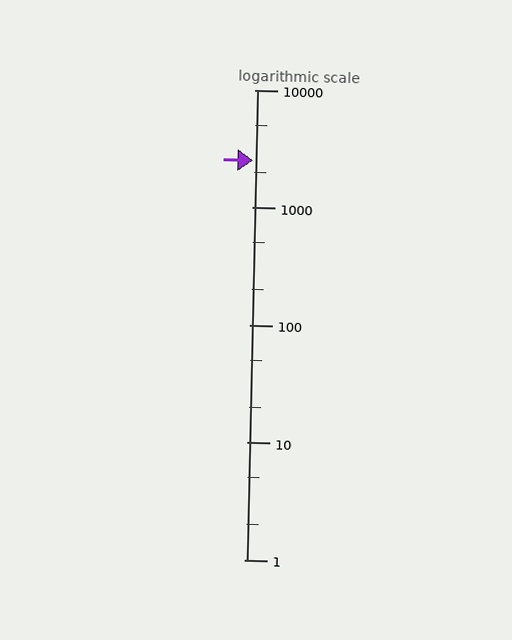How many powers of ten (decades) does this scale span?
The scale spans 4 decades, from 1 to 10000.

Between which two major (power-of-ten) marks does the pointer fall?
The pointer is between 1000 and 10000.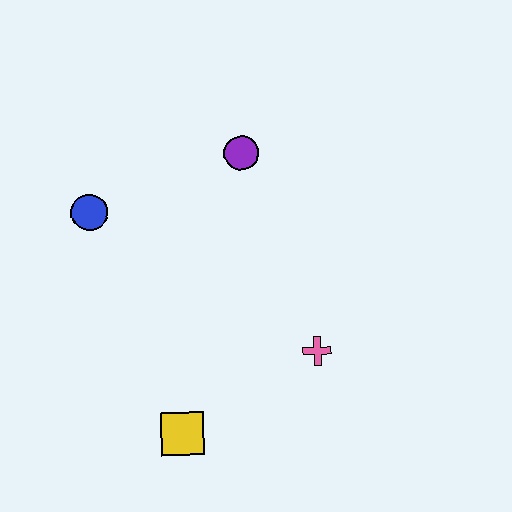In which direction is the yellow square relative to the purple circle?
The yellow square is below the purple circle.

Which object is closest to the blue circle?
The purple circle is closest to the blue circle.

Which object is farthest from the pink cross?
The blue circle is farthest from the pink cross.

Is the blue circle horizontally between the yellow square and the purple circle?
No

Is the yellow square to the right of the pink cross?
No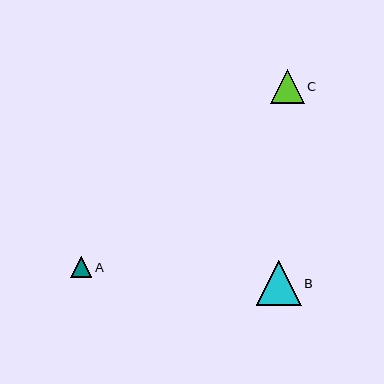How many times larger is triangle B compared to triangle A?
Triangle B is approximately 2.1 times the size of triangle A.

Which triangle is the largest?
Triangle B is the largest with a size of approximately 45 pixels.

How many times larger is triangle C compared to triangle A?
Triangle C is approximately 1.6 times the size of triangle A.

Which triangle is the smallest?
Triangle A is the smallest with a size of approximately 21 pixels.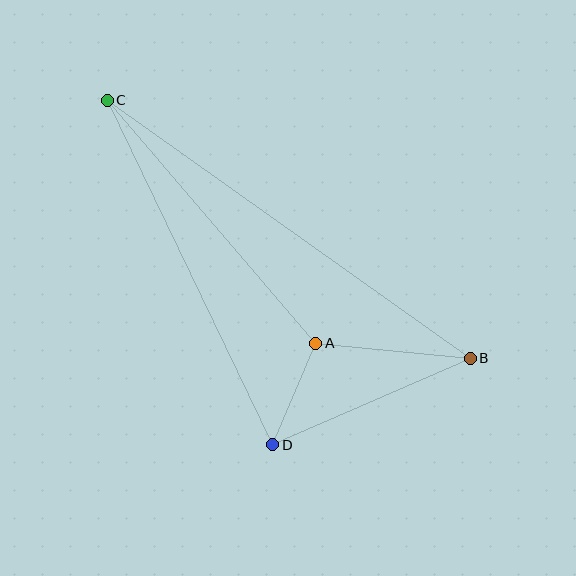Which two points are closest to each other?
Points A and D are closest to each other.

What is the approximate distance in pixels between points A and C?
The distance between A and C is approximately 320 pixels.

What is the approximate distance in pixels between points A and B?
The distance between A and B is approximately 155 pixels.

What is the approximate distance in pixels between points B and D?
The distance between B and D is approximately 216 pixels.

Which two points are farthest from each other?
Points B and C are farthest from each other.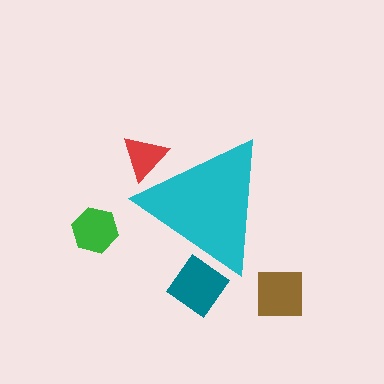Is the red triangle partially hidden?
Yes, the red triangle is partially hidden behind the cyan triangle.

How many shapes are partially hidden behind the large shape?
2 shapes are partially hidden.